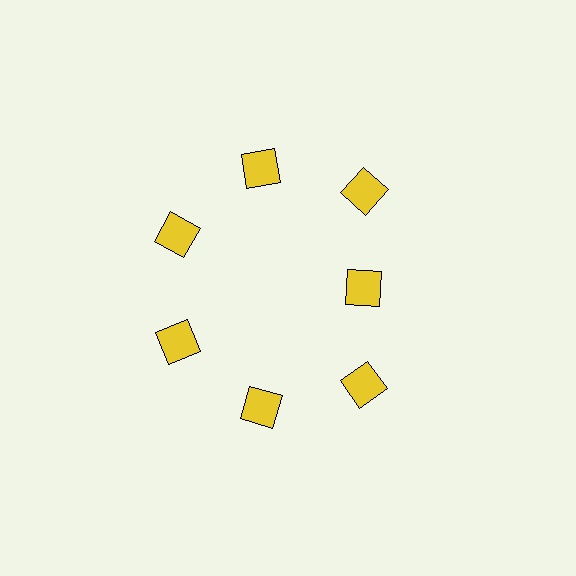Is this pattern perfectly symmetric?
No. The 7 yellow diamonds are arranged in a ring, but one element near the 3 o'clock position is pulled inward toward the center, breaking the 7-fold rotational symmetry.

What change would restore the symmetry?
The symmetry would be restored by moving it outward, back onto the ring so that all 7 diamonds sit at equal angles and equal distance from the center.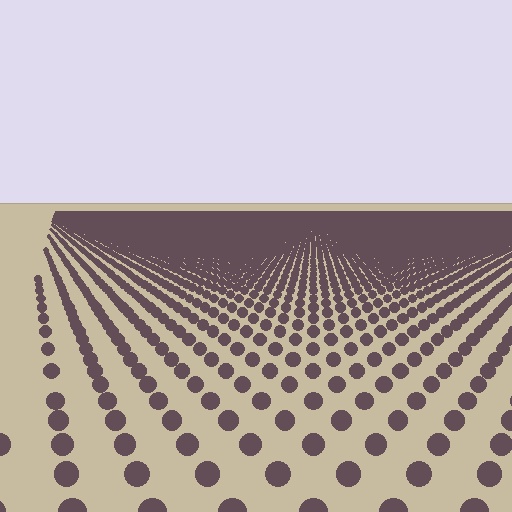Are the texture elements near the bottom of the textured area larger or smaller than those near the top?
Larger. Near the bottom, elements are closer to the viewer and appear at a bigger on-screen size.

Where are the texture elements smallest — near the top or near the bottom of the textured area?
Near the top.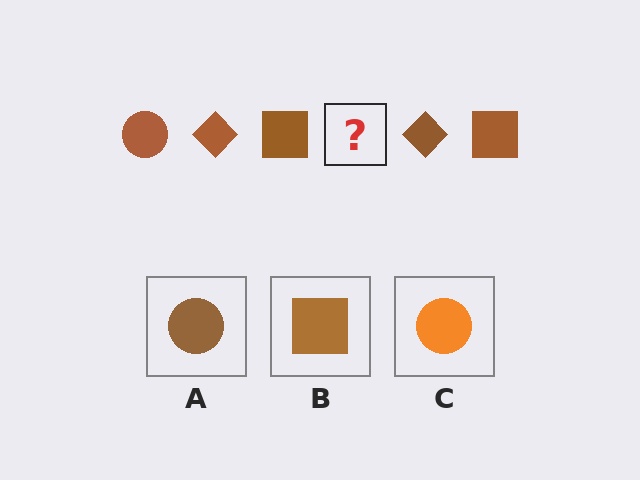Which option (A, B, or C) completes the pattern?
A.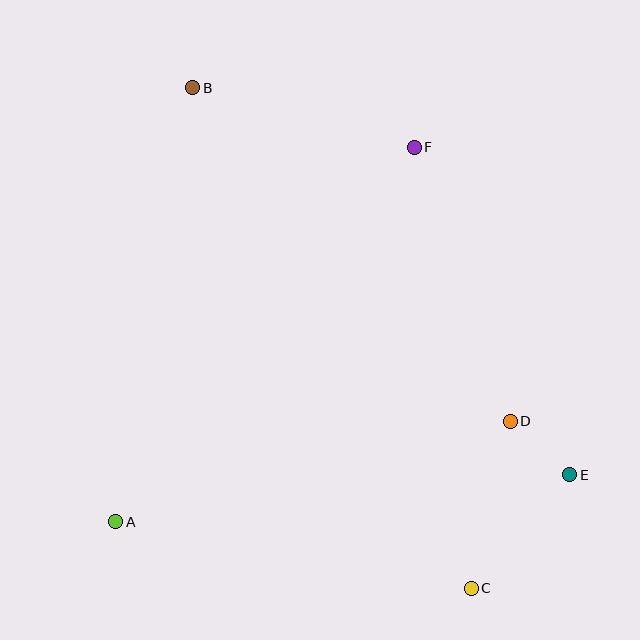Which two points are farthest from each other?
Points B and C are farthest from each other.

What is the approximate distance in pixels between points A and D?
The distance between A and D is approximately 407 pixels.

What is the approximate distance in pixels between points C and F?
The distance between C and F is approximately 445 pixels.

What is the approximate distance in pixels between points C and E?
The distance between C and E is approximately 151 pixels.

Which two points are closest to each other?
Points D and E are closest to each other.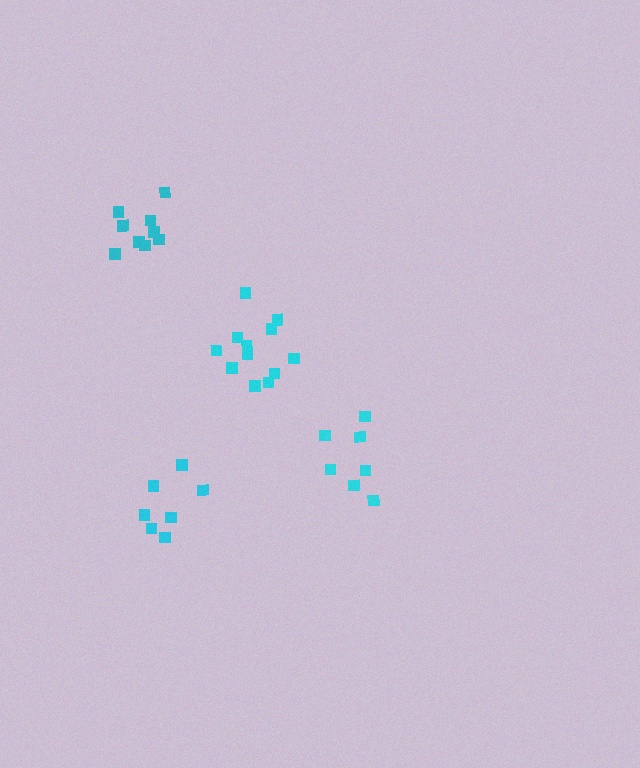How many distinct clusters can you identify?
There are 4 distinct clusters.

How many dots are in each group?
Group 1: 7 dots, Group 2: 7 dots, Group 3: 9 dots, Group 4: 12 dots (35 total).